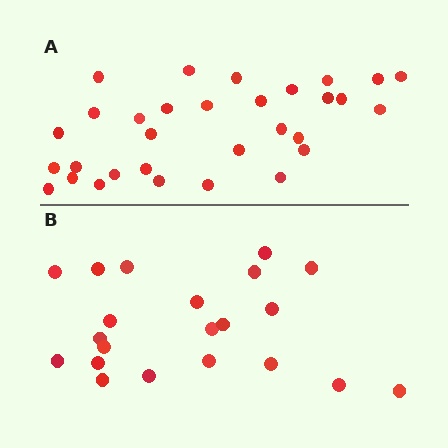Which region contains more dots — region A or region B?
Region A (the top region) has more dots.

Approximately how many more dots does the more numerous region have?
Region A has roughly 10 or so more dots than region B.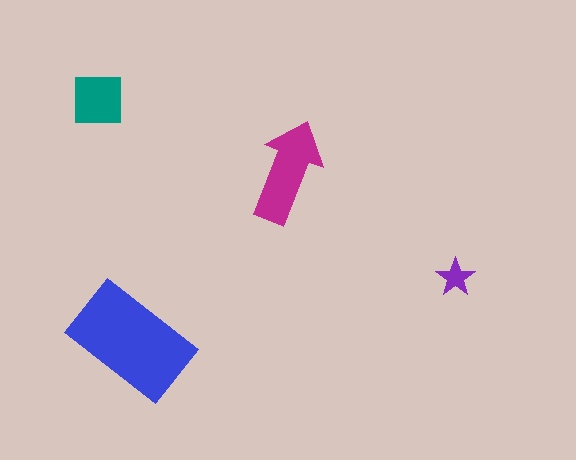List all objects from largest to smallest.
The blue rectangle, the magenta arrow, the teal square, the purple star.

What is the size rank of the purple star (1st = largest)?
4th.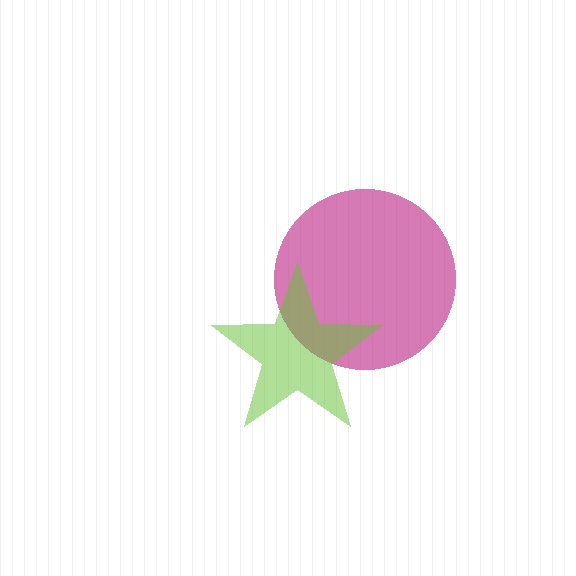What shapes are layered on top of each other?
The layered shapes are: a magenta circle, a lime star.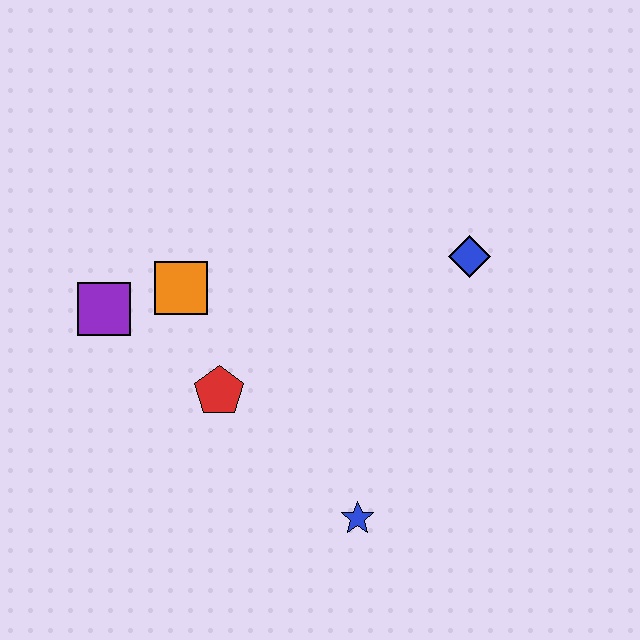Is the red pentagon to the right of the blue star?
No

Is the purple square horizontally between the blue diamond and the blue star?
No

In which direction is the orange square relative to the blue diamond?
The orange square is to the left of the blue diamond.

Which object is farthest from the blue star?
The purple square is farthest from the blue star.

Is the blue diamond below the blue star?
No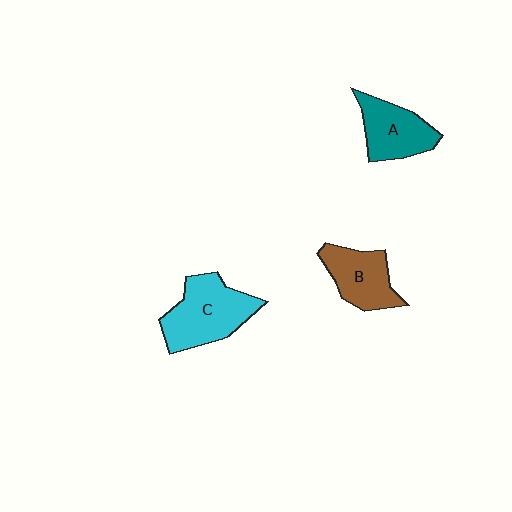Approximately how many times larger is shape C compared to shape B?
Approximately 1.4 times.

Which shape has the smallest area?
Shape B (brown).